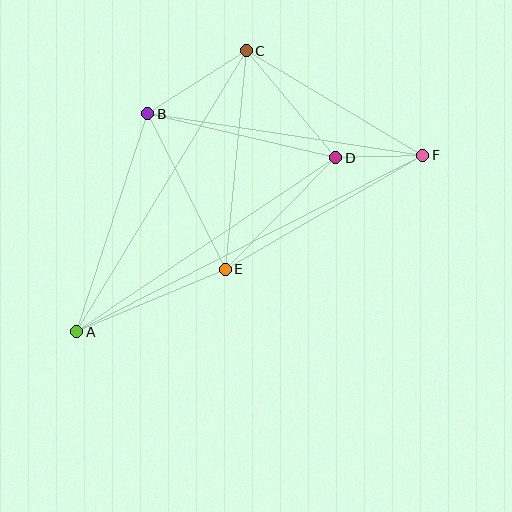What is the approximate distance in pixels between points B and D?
The distance between B and D is approximately 193 pixels.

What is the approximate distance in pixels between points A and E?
The distance between A and E is approximately 161 pixels.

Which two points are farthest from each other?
Points A and F are farthest from each other.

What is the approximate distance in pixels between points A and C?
The distance between A and C is approximately 328 pixels.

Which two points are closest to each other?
Points D and F are closest to each other.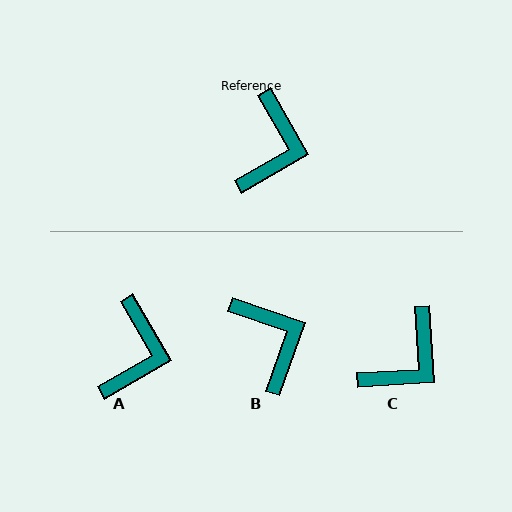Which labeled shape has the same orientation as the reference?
A.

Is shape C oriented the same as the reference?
No, it is off by about 26 degrees.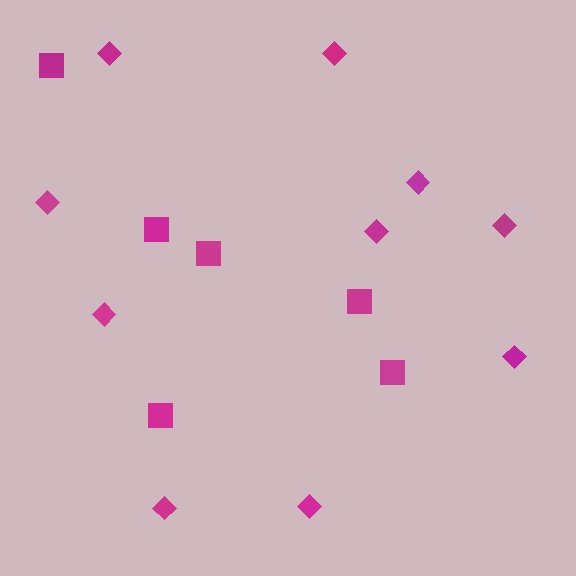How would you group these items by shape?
There are 2 groups: one group of squares (6) and one group of diamonds (10).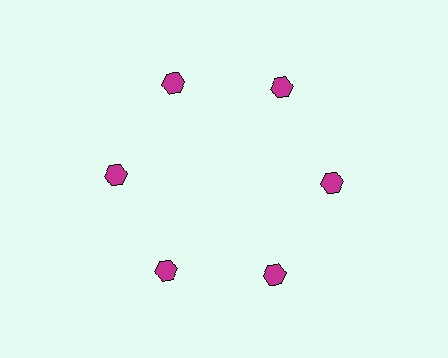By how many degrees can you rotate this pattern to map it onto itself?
The pattern maps onto itself every 60 degrees of rotation.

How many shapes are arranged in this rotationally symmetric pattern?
There are 6 shapes, arranged in 6 groups of 1.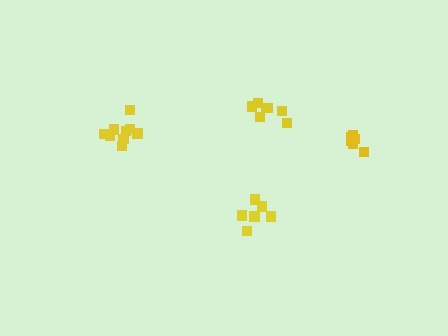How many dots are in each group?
Group 1: 6 dots, Group 2: 6 dots, Group 3: 7 dots, Group 4: 9 dots (28 total).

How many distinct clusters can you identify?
There are 4 distinct clusters.